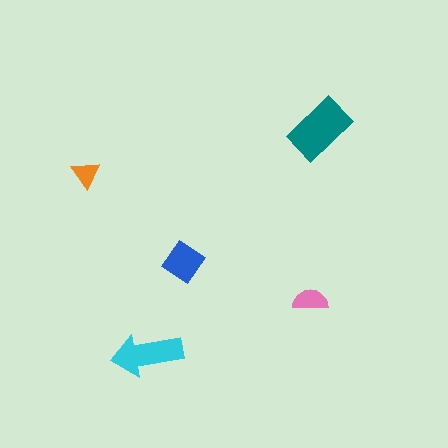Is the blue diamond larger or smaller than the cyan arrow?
Smaller.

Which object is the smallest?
The orange triangle.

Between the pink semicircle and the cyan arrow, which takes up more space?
The cyan arrow.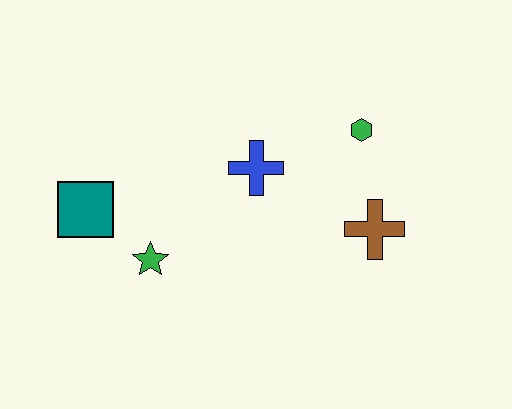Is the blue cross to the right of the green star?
Yes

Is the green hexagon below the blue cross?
No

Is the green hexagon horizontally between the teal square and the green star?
No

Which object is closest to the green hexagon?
The brown cross is closest to the green hexagon.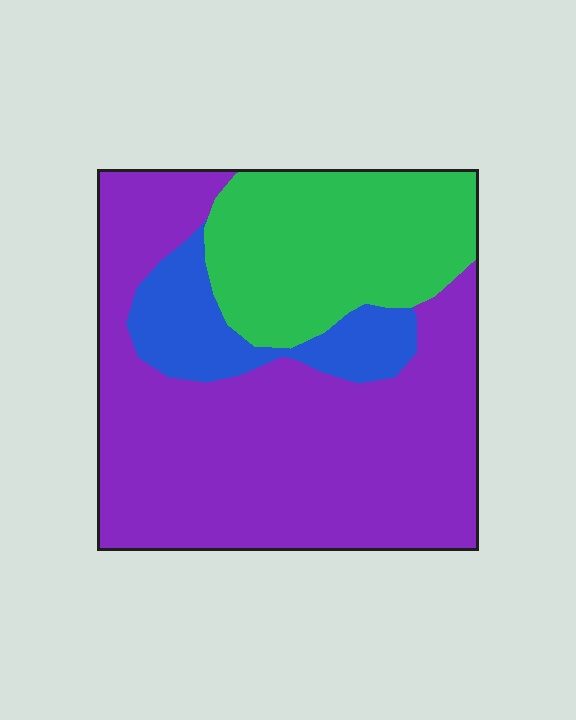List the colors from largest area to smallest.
From largest to smallest: purple, green, blue.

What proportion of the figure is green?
Green takes up about one quarter (1/4) of the figure.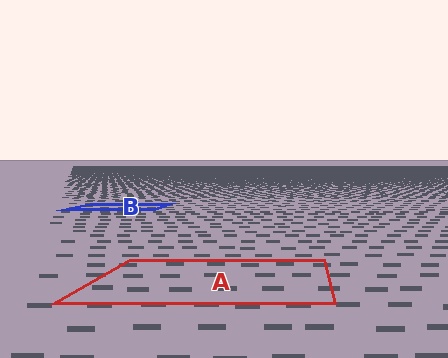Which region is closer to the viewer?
Region A is closer. The texture elements there are larger and more spread out.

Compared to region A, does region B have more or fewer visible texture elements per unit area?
Region B has more texture elements per unit area — they are packed more densely because it is farther away.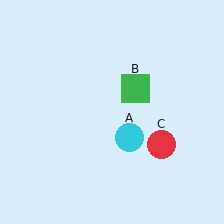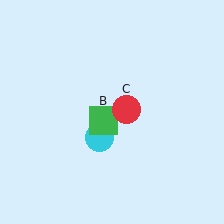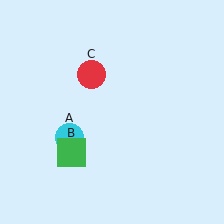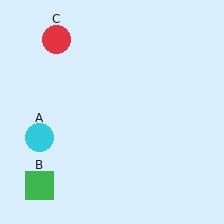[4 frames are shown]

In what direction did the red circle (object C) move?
The red circle (object C) moved up and to the left.